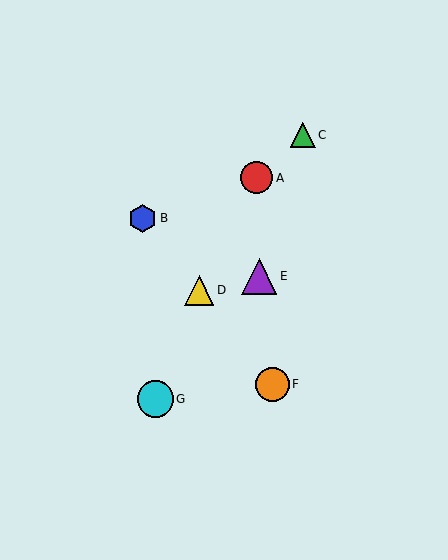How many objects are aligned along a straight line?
3 objects (B, D, F) are aligned along a straight line.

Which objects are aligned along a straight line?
Objects B, D, F are aligned along a straight line.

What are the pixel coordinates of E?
Object E is at (259, 276).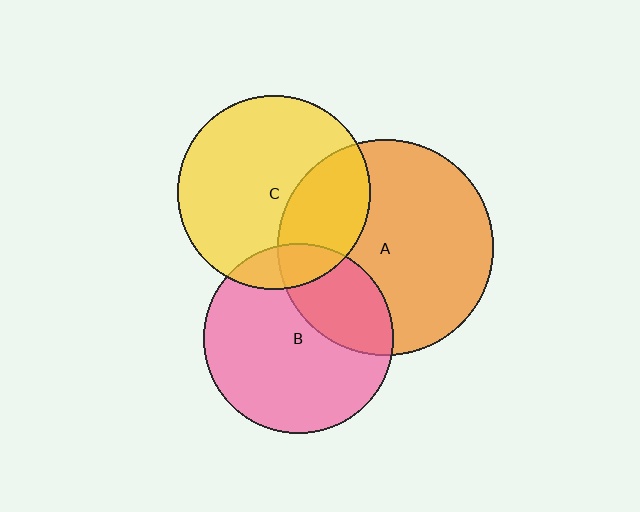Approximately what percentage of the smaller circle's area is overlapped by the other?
Approximately 30%.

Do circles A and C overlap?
Yes.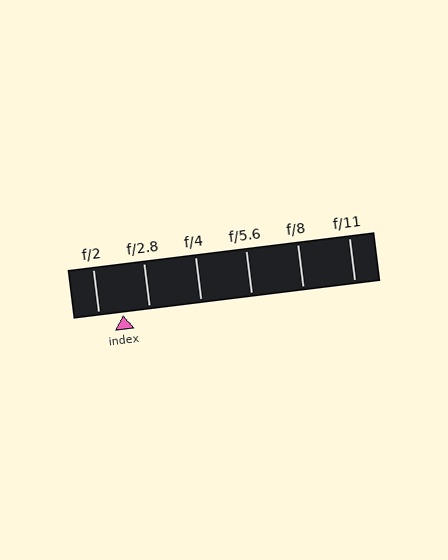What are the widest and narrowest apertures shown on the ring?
The widest aperture shown is f/2 and the narrowest is f/11.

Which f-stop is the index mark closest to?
The index mark is closest to f/2.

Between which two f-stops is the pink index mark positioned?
The index mark is between f/2 and f/2.8.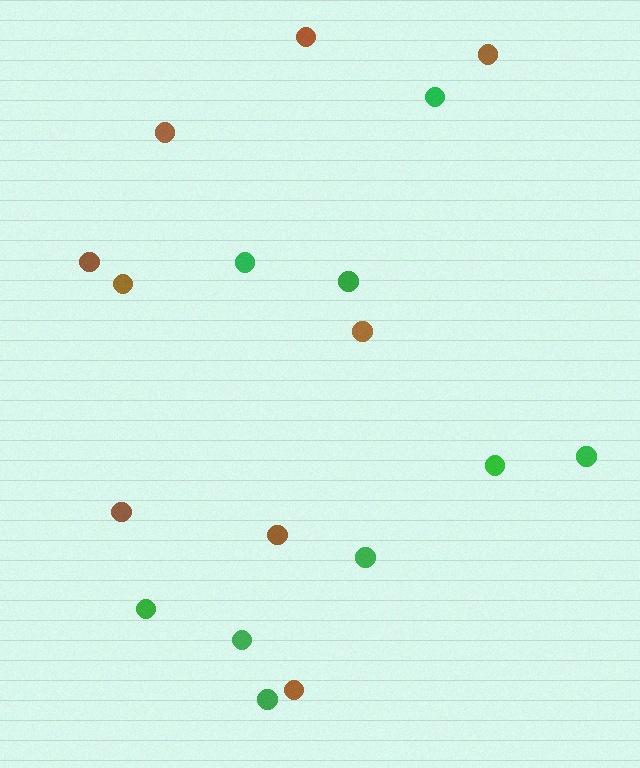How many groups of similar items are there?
There are 2 groups: one group of brown circles (9) and one group of green circles (9).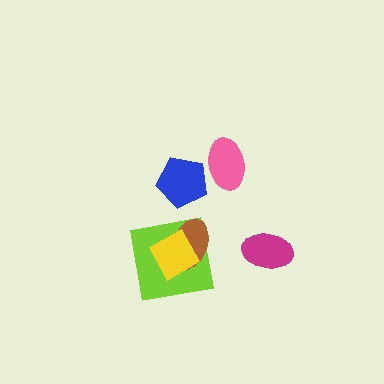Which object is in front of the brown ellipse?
The yellow diamond is in front of the brown ellipse.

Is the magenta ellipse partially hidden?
No, no other shape covers it.